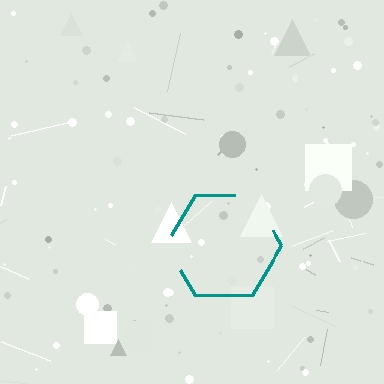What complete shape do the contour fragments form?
The contour fragments form a hexagon.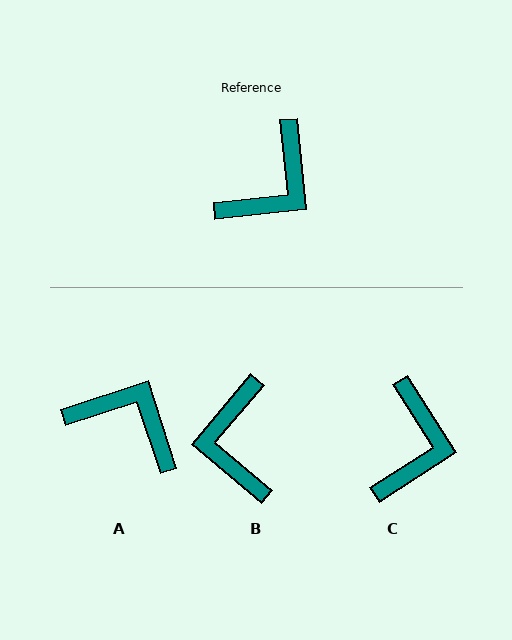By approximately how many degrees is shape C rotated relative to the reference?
Approximately 27 degrees counter-clockwise.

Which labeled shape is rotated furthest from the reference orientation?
B, about 136 degrees away.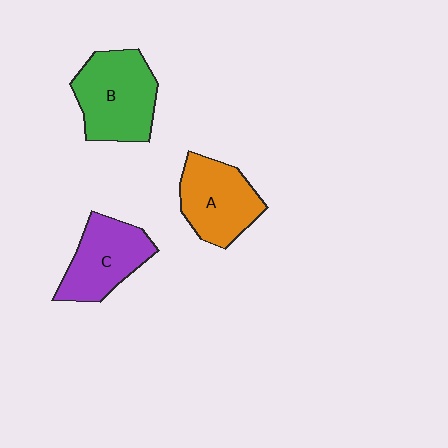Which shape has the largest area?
Shape B (green).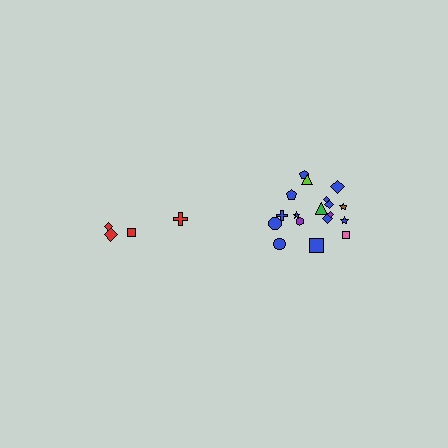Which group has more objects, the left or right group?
The right group.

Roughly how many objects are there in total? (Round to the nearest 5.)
Roughly 20 objects in total.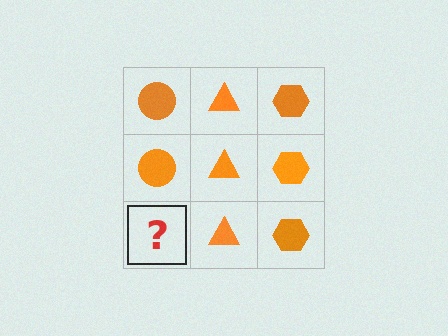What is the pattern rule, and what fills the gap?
The rule is that each column has a consistent shape. The gap should be filled with an orange circle.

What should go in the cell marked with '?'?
The missing cell should contain an orange circle.